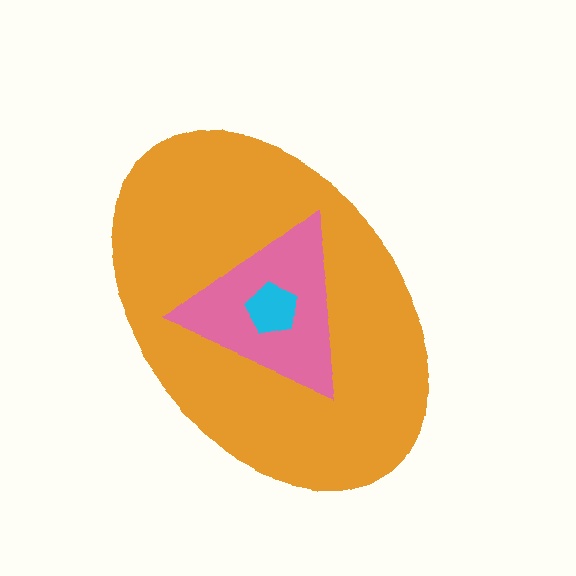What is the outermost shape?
The orange ellipse.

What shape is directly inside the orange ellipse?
The pink triangle.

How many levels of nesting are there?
3.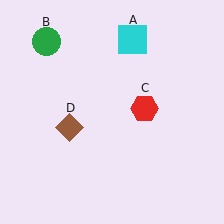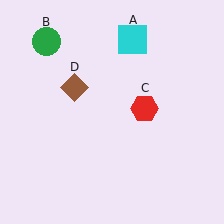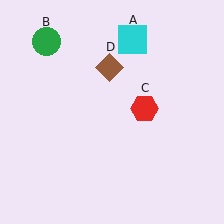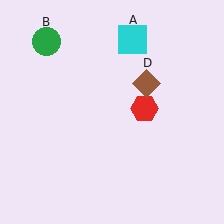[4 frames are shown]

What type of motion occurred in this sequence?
The brown diamond (object D) rotated clockwise around the center of the scene.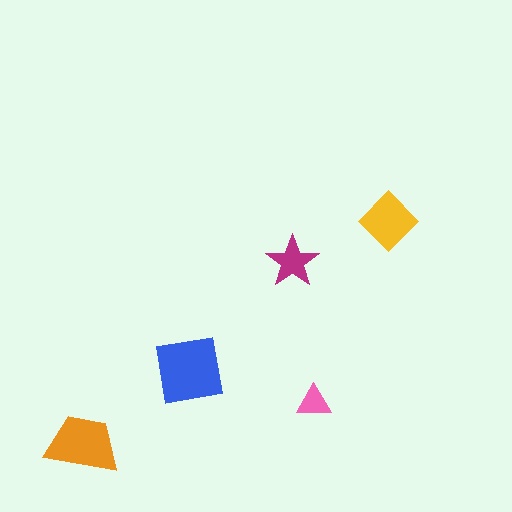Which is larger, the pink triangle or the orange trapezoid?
The orange trapezoid.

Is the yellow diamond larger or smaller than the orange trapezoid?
Smaller.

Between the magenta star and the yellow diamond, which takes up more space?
The yellow diamond.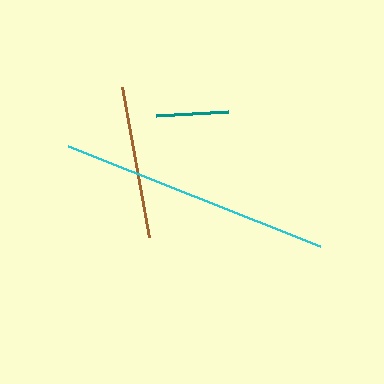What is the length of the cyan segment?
The cyan segment is approximately 272 pixels long.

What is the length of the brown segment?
The brown segment is approximately 153 pixels long.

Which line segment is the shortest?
The teal line is the shortest at approximately 71 pixels.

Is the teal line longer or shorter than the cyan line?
The cyan line is longer than the teal line.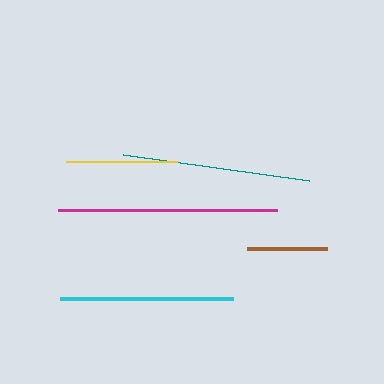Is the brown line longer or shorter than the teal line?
The teal line is longer than the brown line.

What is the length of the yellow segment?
The yellow segment is approximately 111 pixels long.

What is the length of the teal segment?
The teal segment is approximately 188 pixels long.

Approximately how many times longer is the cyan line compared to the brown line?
The cyan line is approximately 2.2 times the length of the brown line.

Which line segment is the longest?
The magenta line is the longest at approximately 218 pixels.